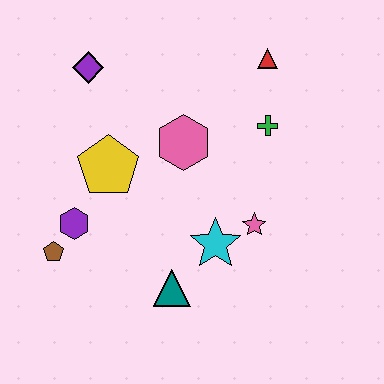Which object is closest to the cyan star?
The pink star is closest to the cyan star.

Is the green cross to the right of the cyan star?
Yes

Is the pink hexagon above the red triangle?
No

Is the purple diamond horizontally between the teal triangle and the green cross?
No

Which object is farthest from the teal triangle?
The red triangle is farthest from the teal triangle.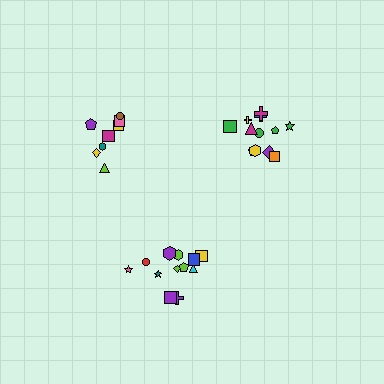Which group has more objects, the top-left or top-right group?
The top-right group.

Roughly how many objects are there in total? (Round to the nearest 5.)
Roughly 30 objects in total.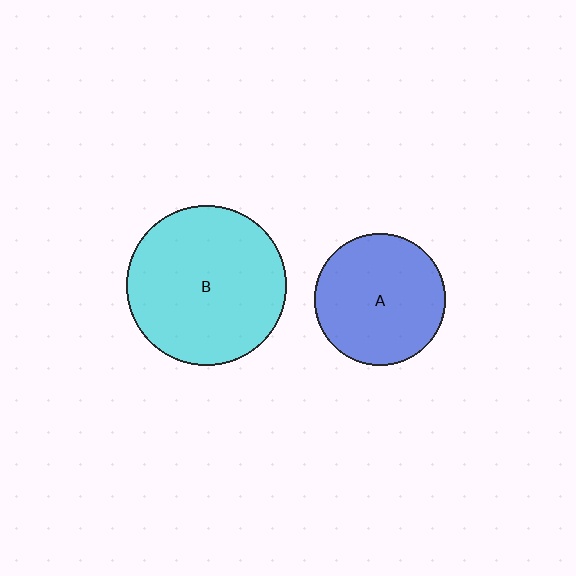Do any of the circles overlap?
No, none of the circles overlap.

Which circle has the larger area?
Circle B (cyan).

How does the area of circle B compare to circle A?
Approximately 1.5 times.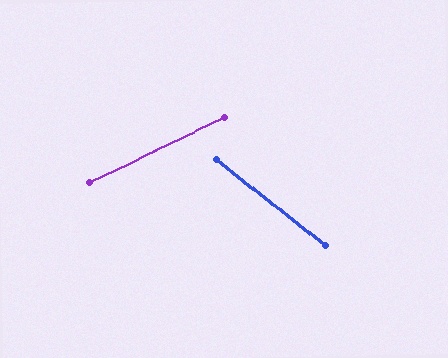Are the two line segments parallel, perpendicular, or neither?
Neither parallel nor perpendicular — they differ by about 64°.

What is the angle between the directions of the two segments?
Approximately 64 degrees.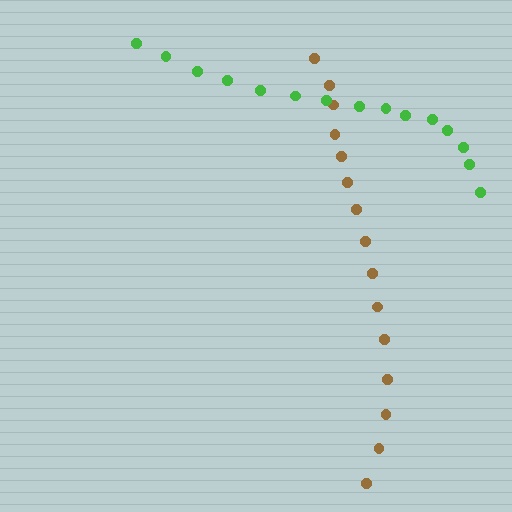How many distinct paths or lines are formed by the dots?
There are 2 distinct paths.